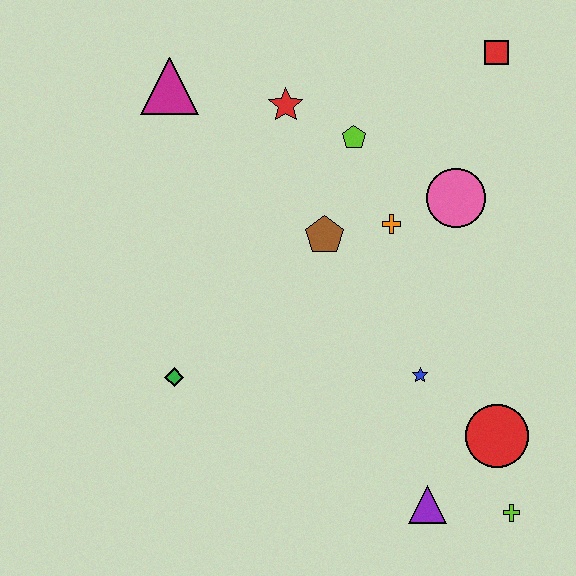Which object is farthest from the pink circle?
The green diamond is farthest from the pink circle.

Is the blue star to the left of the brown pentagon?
No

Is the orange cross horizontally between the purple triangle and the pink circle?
No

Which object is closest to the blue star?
The red circle is closest to the blue star.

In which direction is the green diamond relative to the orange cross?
The green diamond is to the left of the orange cross.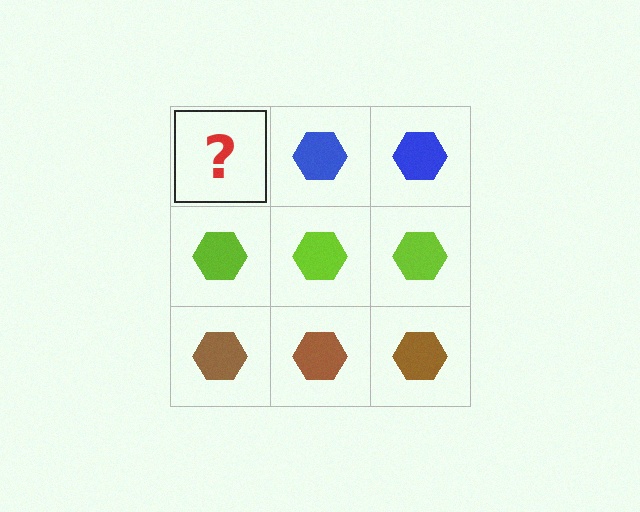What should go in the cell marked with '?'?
The missing cell should contain a blue hexagon.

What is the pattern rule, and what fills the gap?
The rule is that each row has a consistent color. The gap should be filled with a blue hexagon.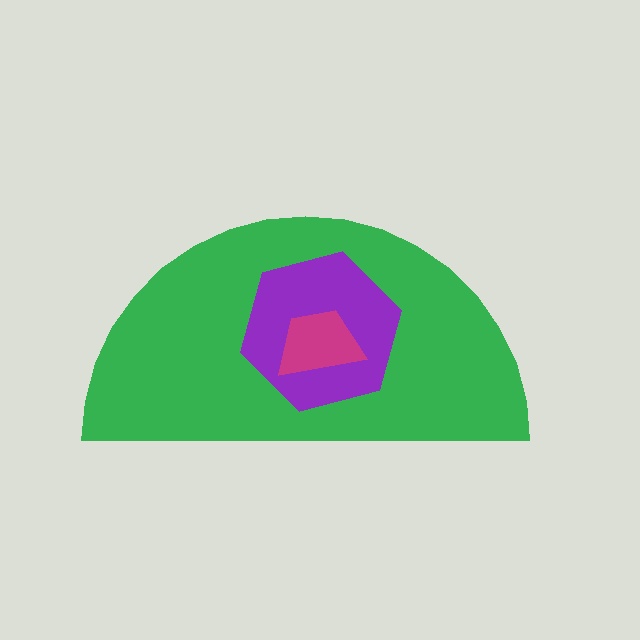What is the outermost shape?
The green semicircle.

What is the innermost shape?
The magenta trapezoid.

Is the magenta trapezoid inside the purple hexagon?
Yes.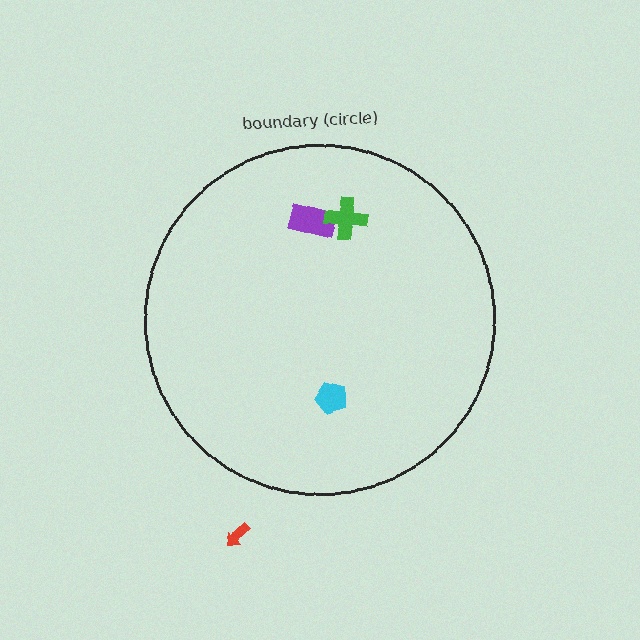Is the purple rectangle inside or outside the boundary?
Inside.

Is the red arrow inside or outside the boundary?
Outside.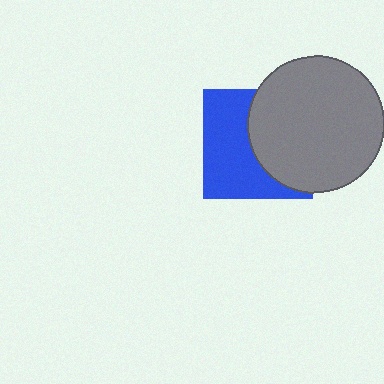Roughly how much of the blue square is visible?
About half of it is visible (roughly 52%).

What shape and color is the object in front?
The object in front is a gray circle.